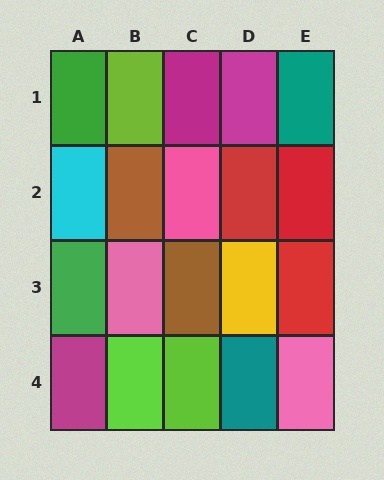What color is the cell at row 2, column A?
Cyan.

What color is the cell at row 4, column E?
Pink.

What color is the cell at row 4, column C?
Lime.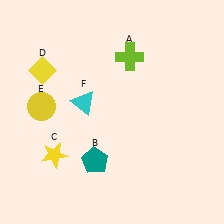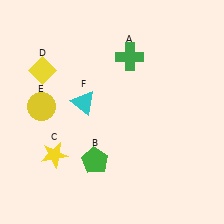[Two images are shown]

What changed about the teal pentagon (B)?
In Image 1, B is teal. In Image 2, it changed to green.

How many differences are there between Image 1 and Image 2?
There are 2 differences between the two images.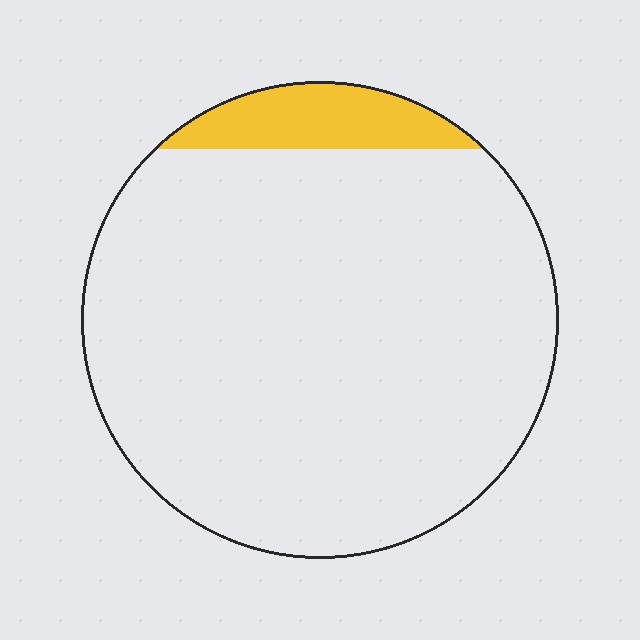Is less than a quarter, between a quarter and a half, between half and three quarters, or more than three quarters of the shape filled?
Less than a quarter.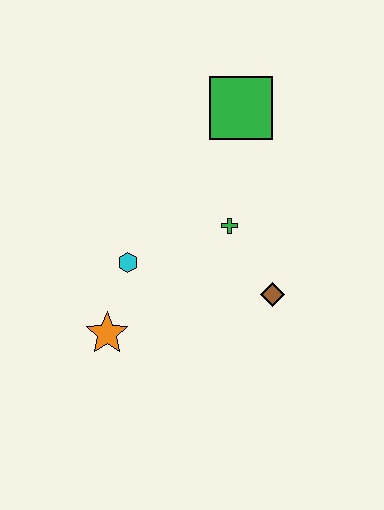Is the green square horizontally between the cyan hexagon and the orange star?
No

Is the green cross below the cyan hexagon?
No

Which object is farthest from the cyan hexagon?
The green square is farthest from the cyan hexagon.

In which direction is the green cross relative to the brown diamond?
The green cross is above the brown diamond.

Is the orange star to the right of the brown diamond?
No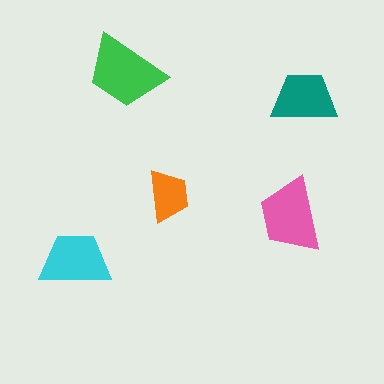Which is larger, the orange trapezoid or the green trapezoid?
The green one.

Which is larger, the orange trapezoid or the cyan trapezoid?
The cyan one.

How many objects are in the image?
There are 5 objects in the image.